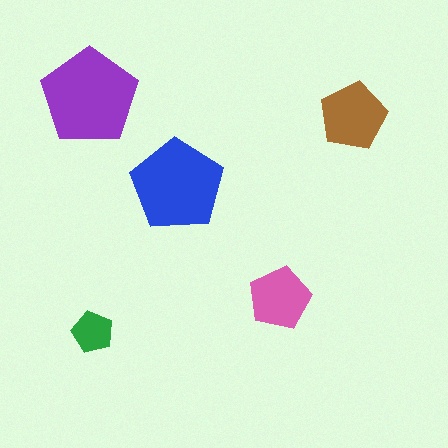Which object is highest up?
The purple pentagon is topmost.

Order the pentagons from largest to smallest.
the purple one, the blue one, the brown one, the pink one, the green one.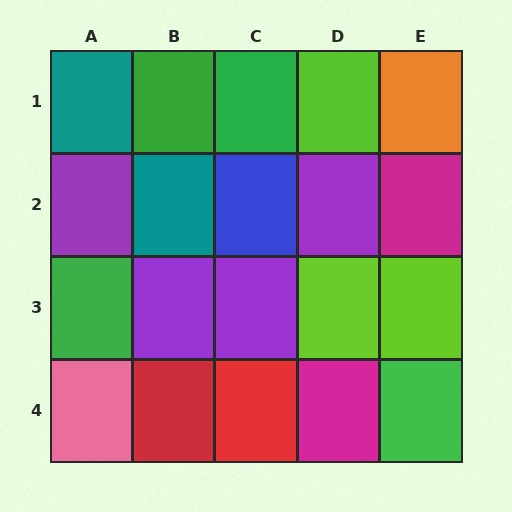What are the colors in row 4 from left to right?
Pink, red, red, magenta, green.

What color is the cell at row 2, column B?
Teal.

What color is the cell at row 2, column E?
Magenta.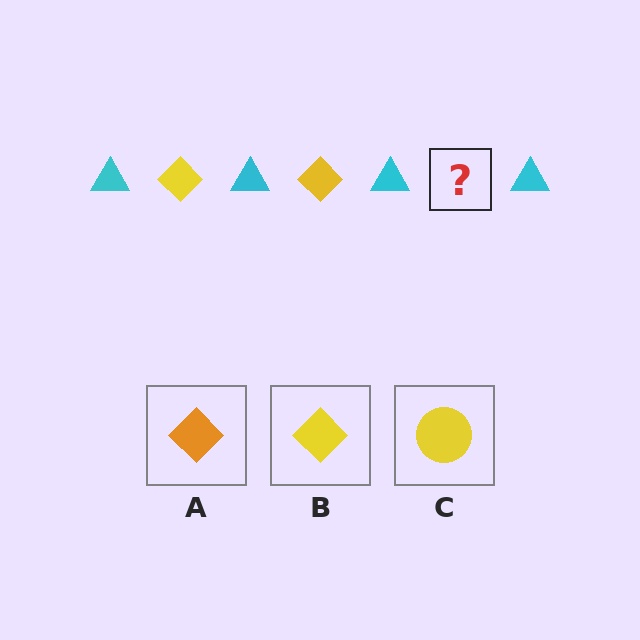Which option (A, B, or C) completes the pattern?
B.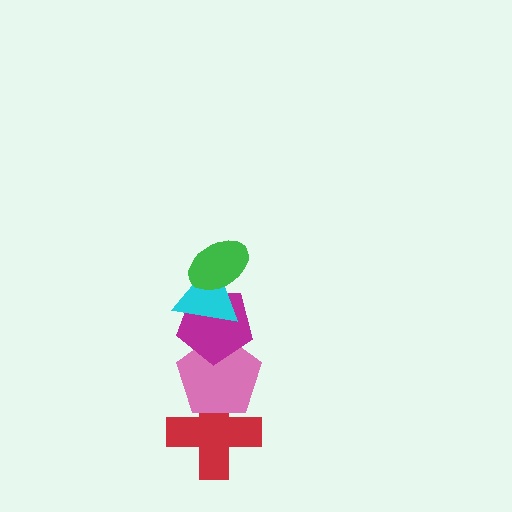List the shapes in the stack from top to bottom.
From top to bottom: the green ellipse, the cyan triangle, the magenta pentagon, the pink pentagon, the red cross.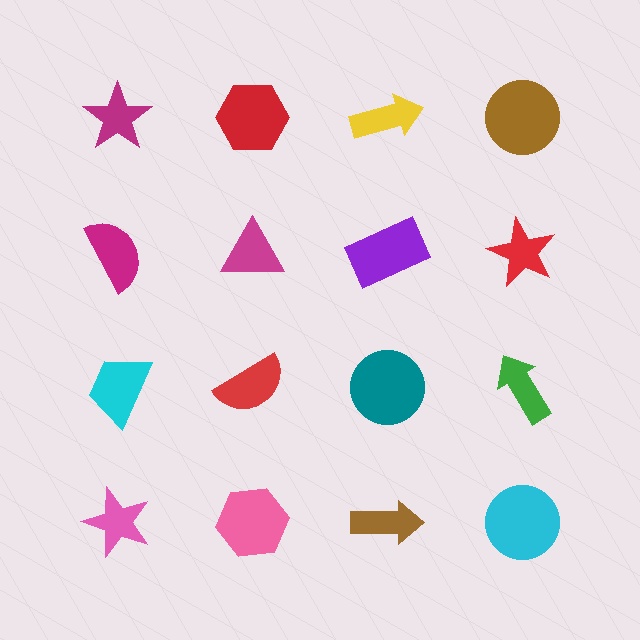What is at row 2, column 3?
A purple rectangle.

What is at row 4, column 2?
A pink hexagon.